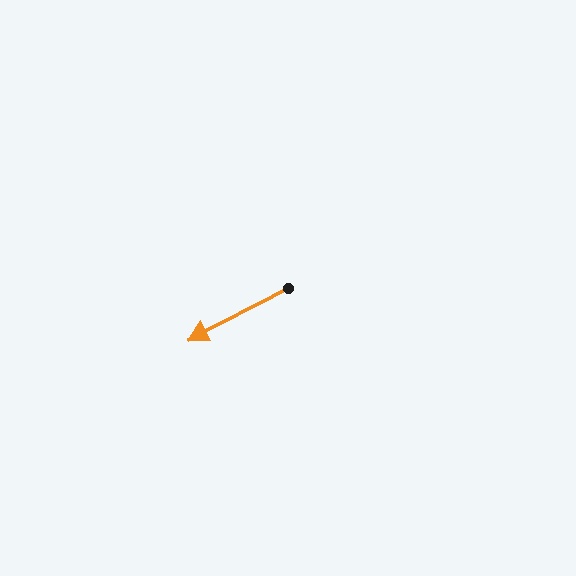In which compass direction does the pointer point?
Southwest.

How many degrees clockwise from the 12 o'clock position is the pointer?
Approximately 242 degrees.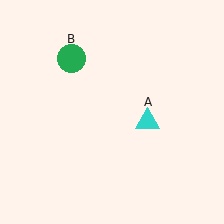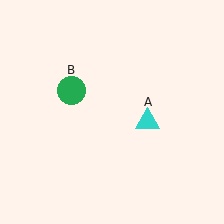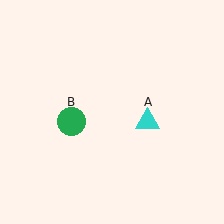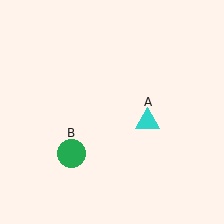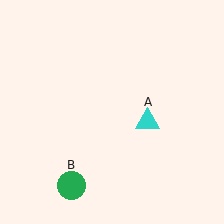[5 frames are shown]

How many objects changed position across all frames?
1 object changed position: green circle (object B).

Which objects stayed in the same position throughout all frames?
Cyan triangle (object A) remained stationary.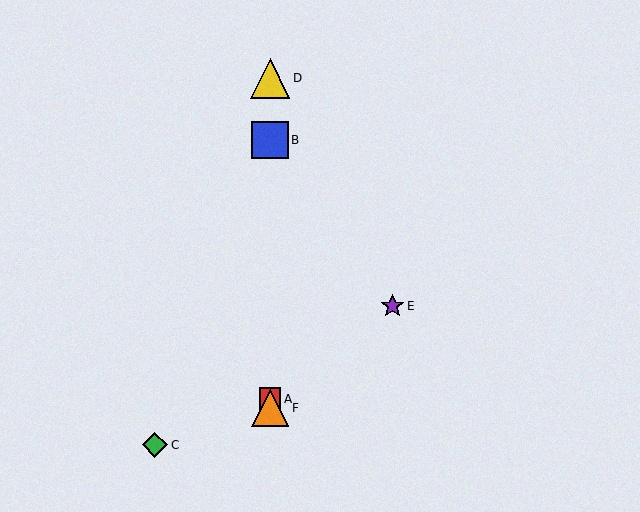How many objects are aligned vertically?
4 objects (A, B, D, F) are aligned vertically.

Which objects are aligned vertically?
Objects A, B, D, F are aligned vertically.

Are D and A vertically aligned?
Yes, both are at x≈270.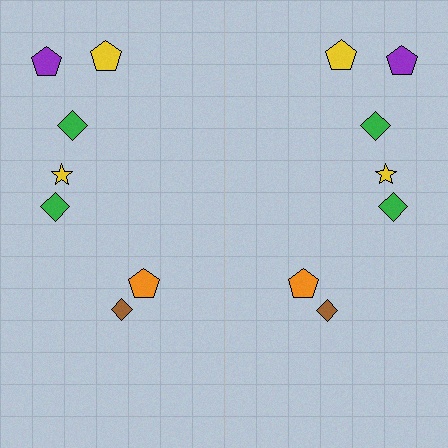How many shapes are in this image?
There are 14 shapes in this image.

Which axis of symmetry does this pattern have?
The pattern has a vertical axis of symmetry running through the center of the image.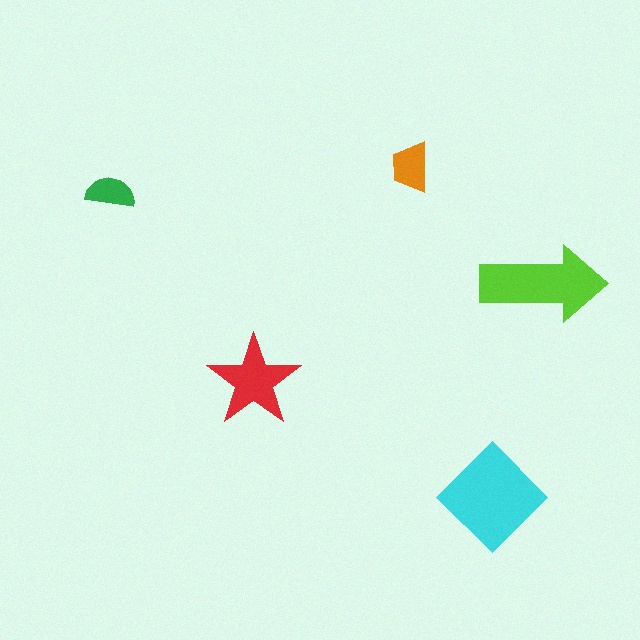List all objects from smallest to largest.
The green semicircle, the orange trapezoid, the red star, the lime arrow, the cyan diamond.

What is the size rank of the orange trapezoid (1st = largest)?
4th.